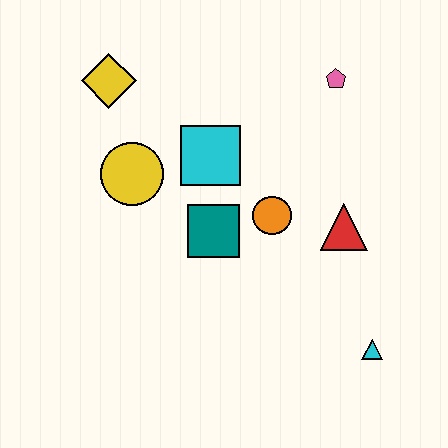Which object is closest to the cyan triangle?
The red triangle is closest to the cyan triangle.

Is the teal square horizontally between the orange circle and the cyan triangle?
No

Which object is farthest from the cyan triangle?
The yellow diamond is farthest from the cyan triangle.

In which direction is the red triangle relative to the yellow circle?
The red triangle is to the right of the yellow circle.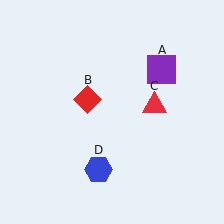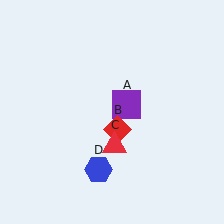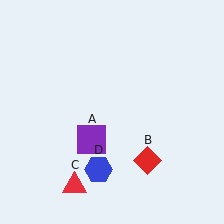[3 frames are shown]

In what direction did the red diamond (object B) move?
The red diamond (object B) moved down and to the right.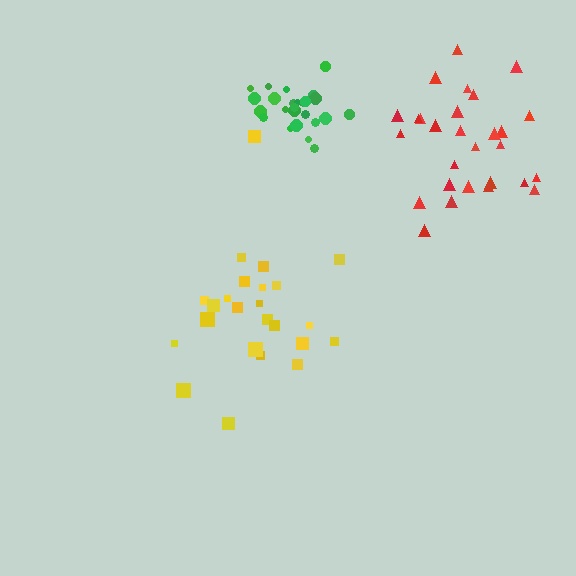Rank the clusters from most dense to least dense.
green, red, yellow.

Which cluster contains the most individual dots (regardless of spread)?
Red (28).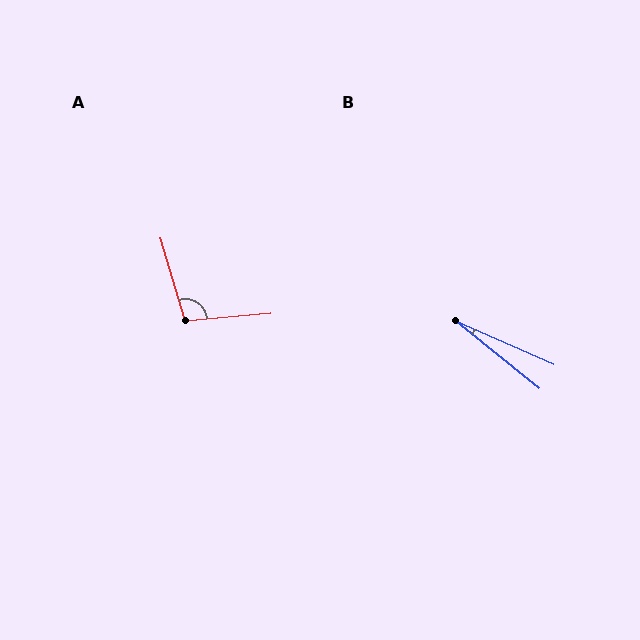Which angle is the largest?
A, at approximately 101 degrees.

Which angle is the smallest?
B, at approximately 15 degrees.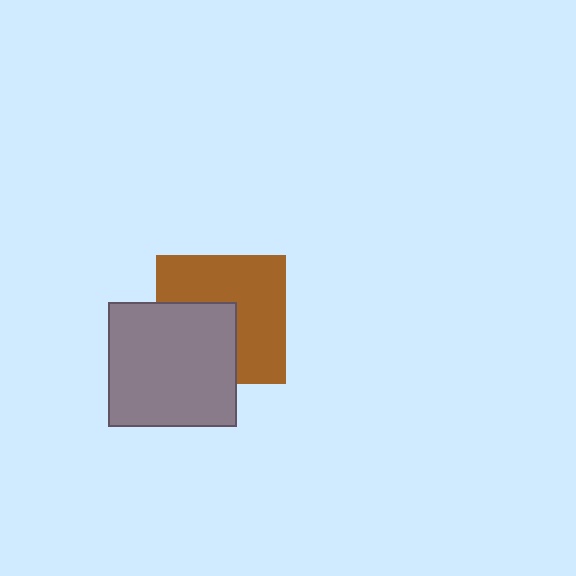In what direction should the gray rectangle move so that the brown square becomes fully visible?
The gray rectangle should move toward the lower-left. That is the shortest direction to clear the overlap and leave the brown square fully visible.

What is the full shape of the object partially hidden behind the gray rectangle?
The partially hidden object is a brown square.